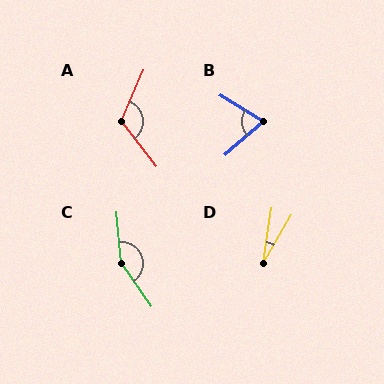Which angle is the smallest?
D, at approximately 22 degrees.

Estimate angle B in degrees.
Approximately 73 degrees.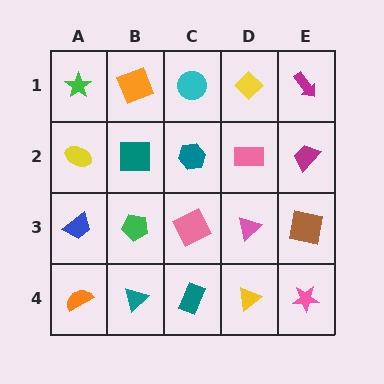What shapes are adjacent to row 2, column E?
A magenta arrow (row 1, column E), a brown square (row 3, column E), a pink rectangle (row 2, column D).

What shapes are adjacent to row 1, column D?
A pink rectangle (row 2, column D), a cyan circle (row 1, column C), a magenta arrow (row 1, column E).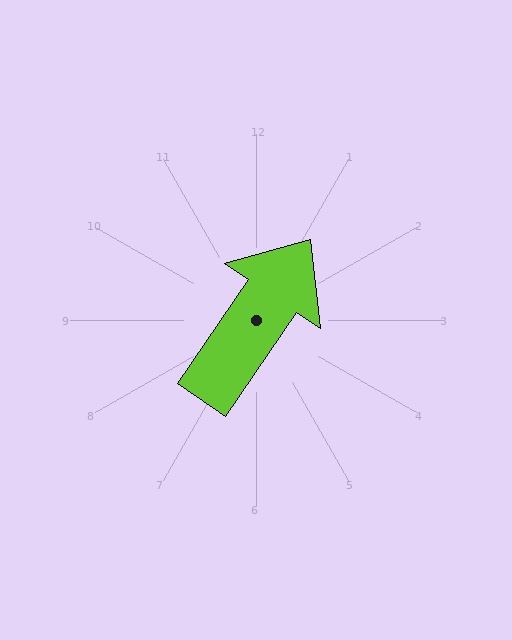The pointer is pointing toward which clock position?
Roughly 1 o'clock.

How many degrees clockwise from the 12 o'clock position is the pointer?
Approximately 34 degrees.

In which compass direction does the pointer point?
Northeast.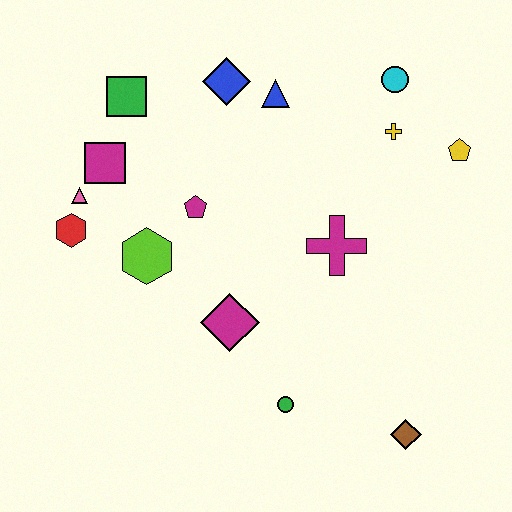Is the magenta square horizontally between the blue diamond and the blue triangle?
No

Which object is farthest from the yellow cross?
The red hexagon is farthest from the yellow cross.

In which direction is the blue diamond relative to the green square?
The blue diamond is to the right of the green square.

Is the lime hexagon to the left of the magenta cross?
Yes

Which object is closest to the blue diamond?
The blue triangle is closest to the blue diamond.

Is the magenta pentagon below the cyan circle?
Yes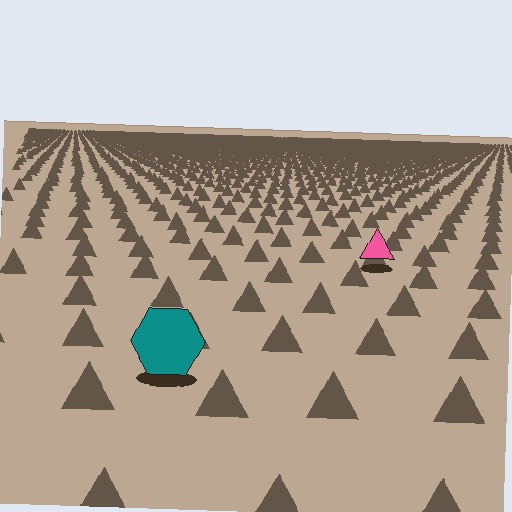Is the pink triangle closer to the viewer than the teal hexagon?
No. The teal hexagon is closer — you can tell from the texture gradient: the ground texture is coarser near it.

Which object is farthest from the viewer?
The pink triangle is farthest from the viewer. It appears smaller and the ground texture around it is denser.